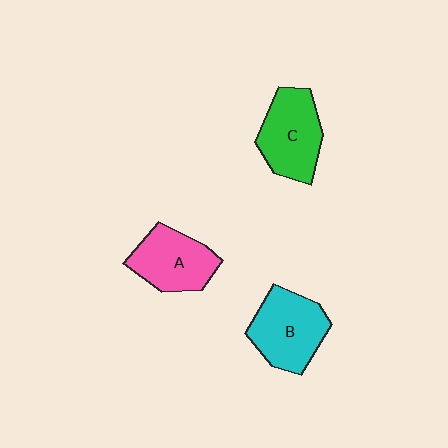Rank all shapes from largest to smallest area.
From largest to smallest: B (cyan), C (green), A (pink).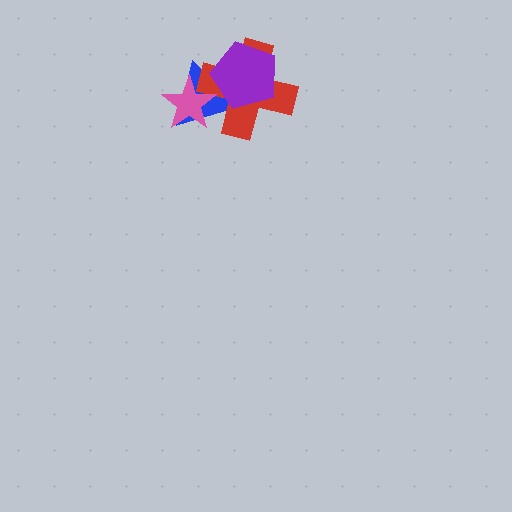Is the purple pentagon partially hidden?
No, no other shape covers it.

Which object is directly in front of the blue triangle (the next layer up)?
The red cross is directly in front of the blue triangle.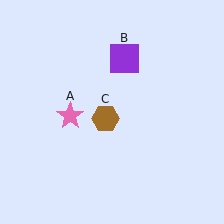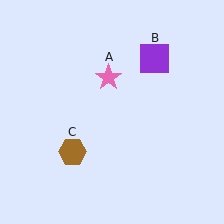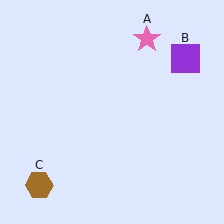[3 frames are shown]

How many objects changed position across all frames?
3 objects changed position: pink star (object A), purple square (object B), brown hexagon (object C).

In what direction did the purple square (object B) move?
The purple square (object B) moved right.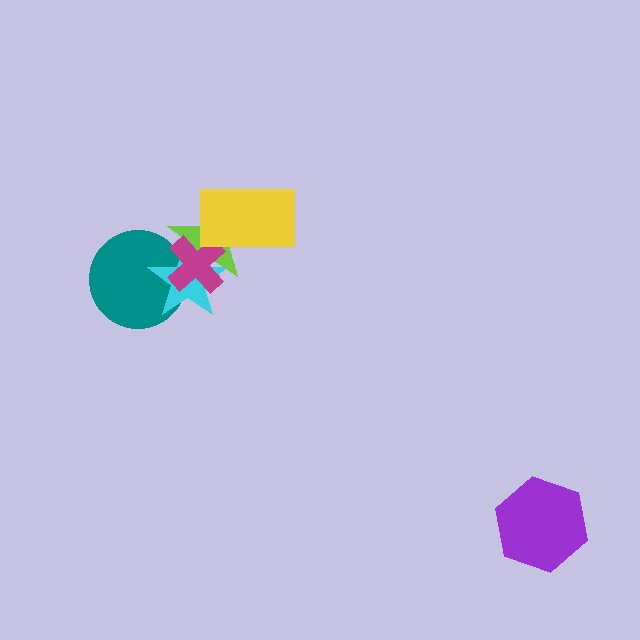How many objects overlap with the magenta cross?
4 objects overlap with the magenta cross.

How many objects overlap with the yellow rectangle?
2 objects overlap with the yellow rectangle.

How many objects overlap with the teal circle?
3 objects overlap with the teal circle.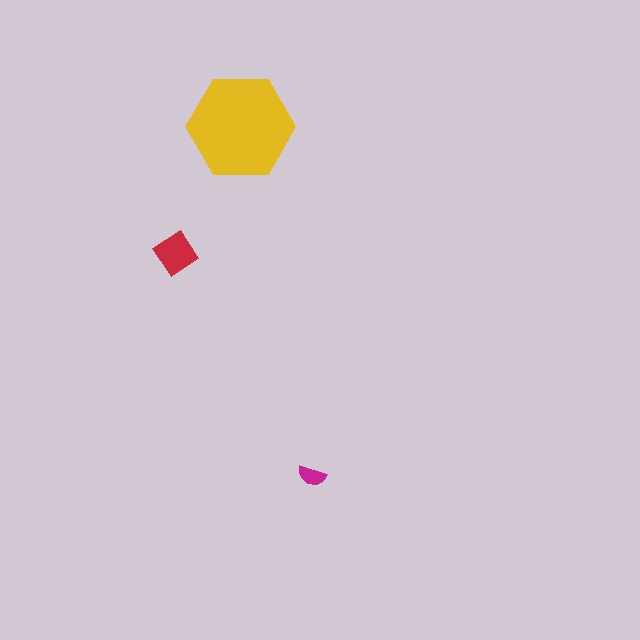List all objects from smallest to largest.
The magenta semicircle, the red diamond, the yellow hexagon.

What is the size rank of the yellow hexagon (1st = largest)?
1st.